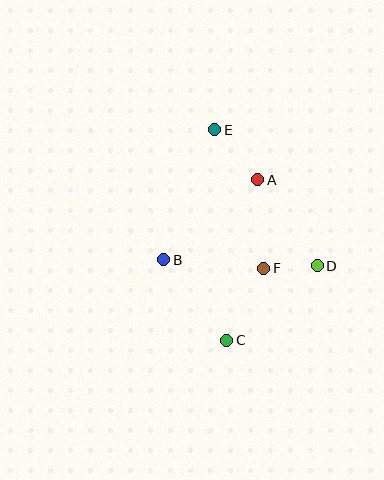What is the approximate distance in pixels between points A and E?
The distance between A and E is approximately 66 pixels.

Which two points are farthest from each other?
Points C and E are farthest from each other.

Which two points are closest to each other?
Points D and F are closest to each other.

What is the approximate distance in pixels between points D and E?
The distance between D and E is approximately 170 pixels.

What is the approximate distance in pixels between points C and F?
The distance between C and F is approximately 81 pixels.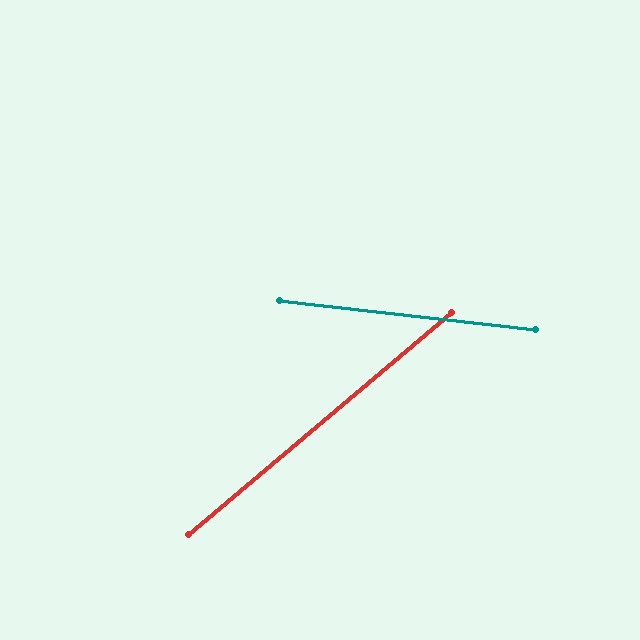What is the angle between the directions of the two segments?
Approximately 47 degrees.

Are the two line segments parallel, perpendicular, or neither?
Neither parallel nor perpendicular — they differ by about 47°.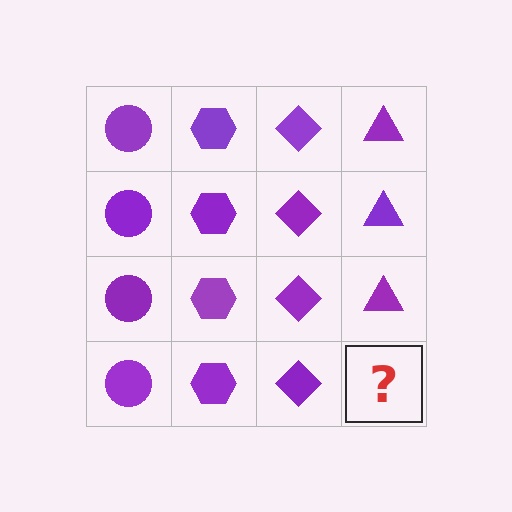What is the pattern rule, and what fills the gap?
The rule is that each column has a consistent shape. The gap should be filled with a purple triangle.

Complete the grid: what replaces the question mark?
The question mark should be replaced with a purple triangle.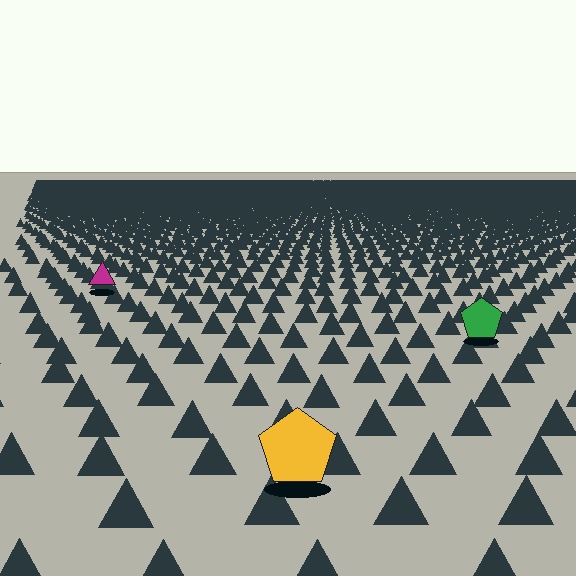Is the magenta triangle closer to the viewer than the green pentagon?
No. The green pentagon is closer — you can tell from the texture gradient: the ground texture is coarser near it.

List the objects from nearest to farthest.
From nearest to farthest: the yellow pentagon, the green pentagon, the magenta triangle.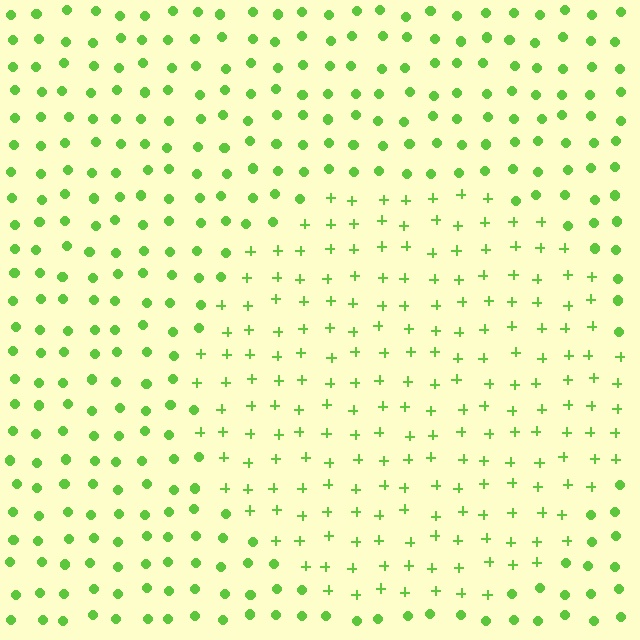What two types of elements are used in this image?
The image uses plus signs inside the circle region and circles outside it.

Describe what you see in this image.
The image is filled with small lime elements arranged in a uniform grid. A circle-shaped region contains plus signs, while the surrounding area contains circles. The boundary is defined purely by the change in element shape.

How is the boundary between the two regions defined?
The boundary is defined by a change in element shape: plus signs inside vs. circles outside. All elements share the same color and spacing.